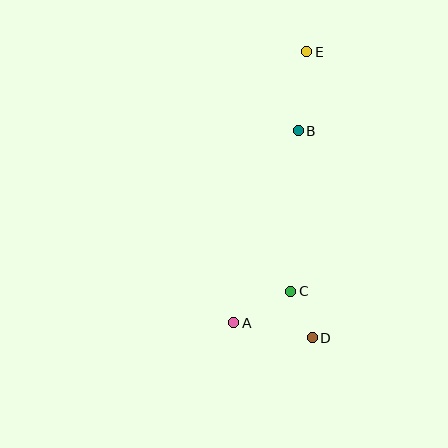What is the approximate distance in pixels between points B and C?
The distance between B and C is approximately 161 pixels.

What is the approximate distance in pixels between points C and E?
The distance between C and E is approximately 240 pixels.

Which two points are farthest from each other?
Points D and E are farthest from each other.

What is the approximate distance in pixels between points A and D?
The distance between A and D is approximately 80 pixels.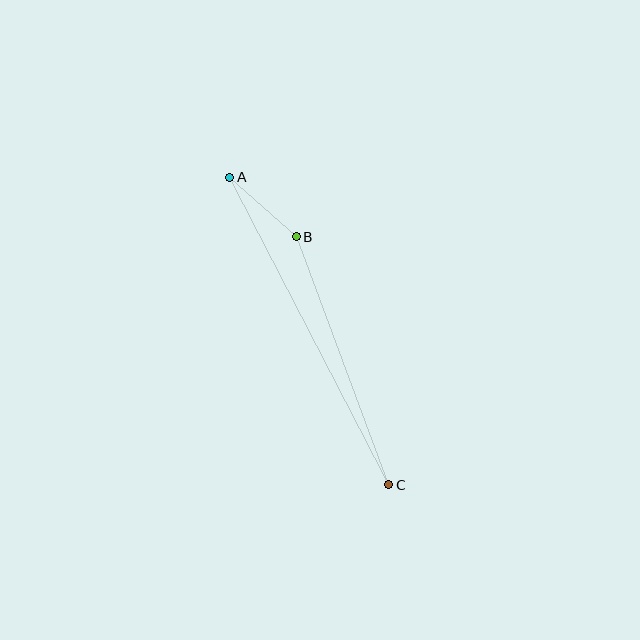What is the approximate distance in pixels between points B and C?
The distance between B and C is approximately 264 pixels.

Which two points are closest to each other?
Points A and B are closest to each other.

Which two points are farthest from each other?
Points A and C are farthest from each other.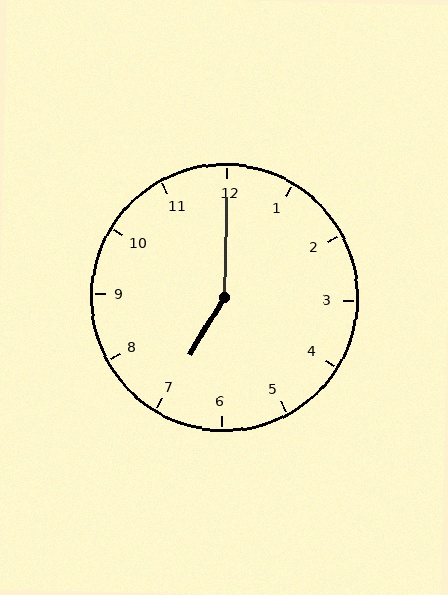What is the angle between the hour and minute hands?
Approximately 150 degrees.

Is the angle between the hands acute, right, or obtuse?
It is obtuse.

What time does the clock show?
7:00.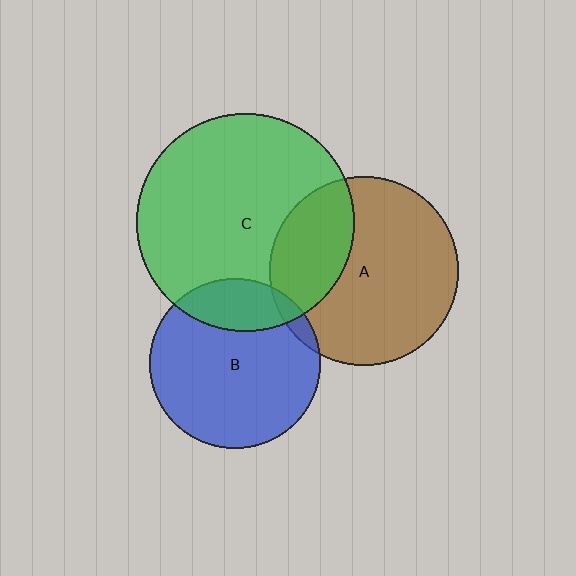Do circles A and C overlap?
Yes.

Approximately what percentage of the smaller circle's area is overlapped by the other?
Approximately 30%.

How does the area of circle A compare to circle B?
Approximately 1.2 times.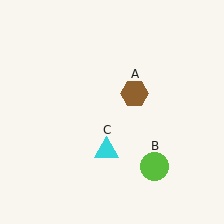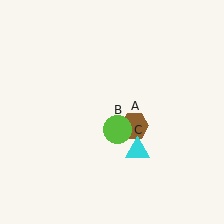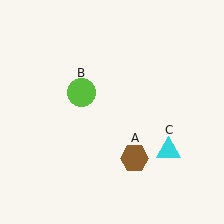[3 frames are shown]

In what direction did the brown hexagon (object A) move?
The brown hexagon (object A) moved down.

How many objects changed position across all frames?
3 objects changed position: brown hexagon (object A), lime circle (object B), cyan triangle (object C).